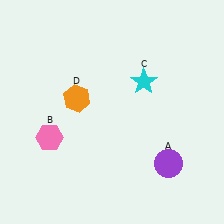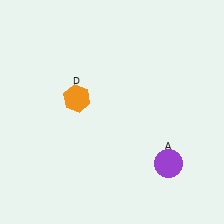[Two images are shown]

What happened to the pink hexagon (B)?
The pink hexagon (B) was removed in Image 2. It was in the bottom-left area of Image 1.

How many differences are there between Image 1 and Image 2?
There are 2 differences between the two images.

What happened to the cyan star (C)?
The cyan star (C) was removed in Image 2. It was in the top-right area of Image 1.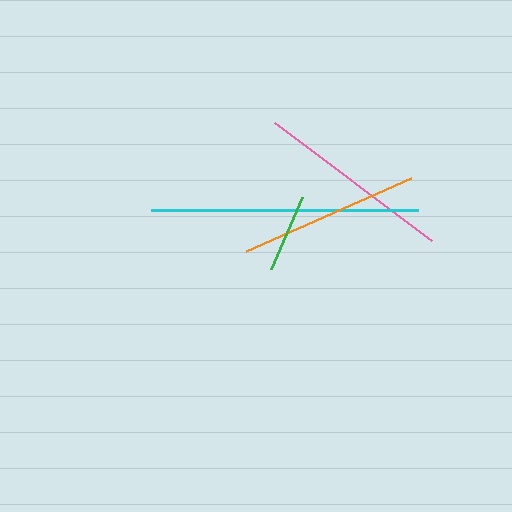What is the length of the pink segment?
The pink segment is approximately 195 pixels long.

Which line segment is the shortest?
The green line is the shortest at approximately 78 pixels.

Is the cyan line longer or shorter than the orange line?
The cyan line is longer than the orange line.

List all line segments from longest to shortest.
From longest to shortest: cyan, pink, orange, green.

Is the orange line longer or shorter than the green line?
The orange line is longer than the green line.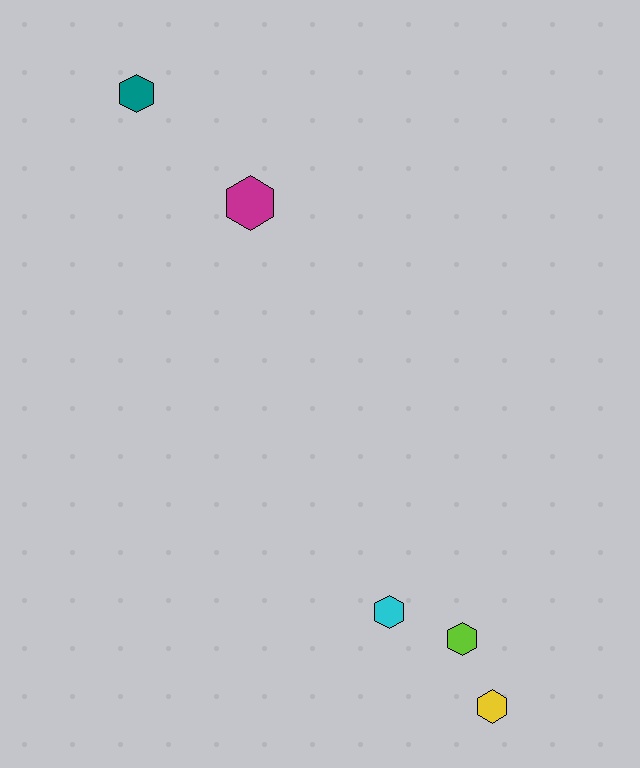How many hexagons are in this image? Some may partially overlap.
There are 5 hexagons.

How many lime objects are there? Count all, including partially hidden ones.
There is 1 lime object.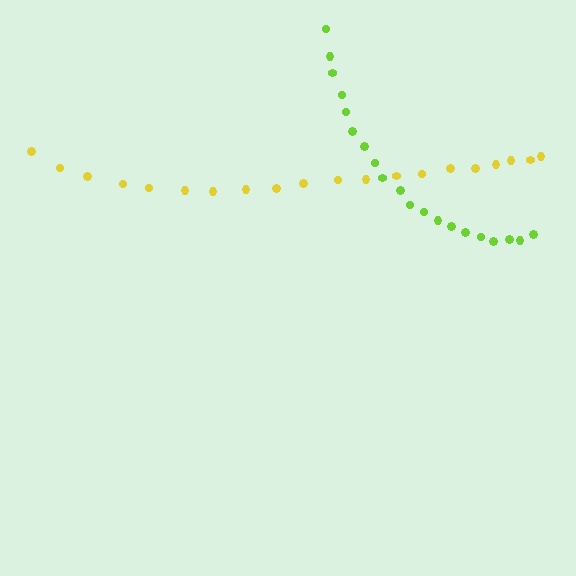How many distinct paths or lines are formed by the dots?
There are 2 distinct paths.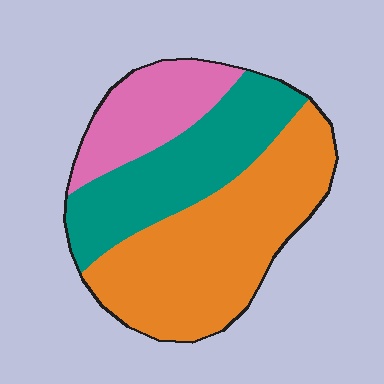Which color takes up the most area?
Orange, at roughly 50%.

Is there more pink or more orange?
Orange.